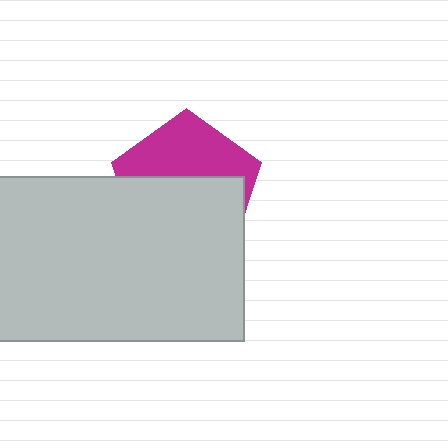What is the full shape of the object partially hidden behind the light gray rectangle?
The partially hidden object is a magenta pentagon.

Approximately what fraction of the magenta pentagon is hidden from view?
Roughly 58% of the magenta pentagon is hidden behind the light gray rectangle.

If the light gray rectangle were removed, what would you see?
You would see the complete magenta pentagon.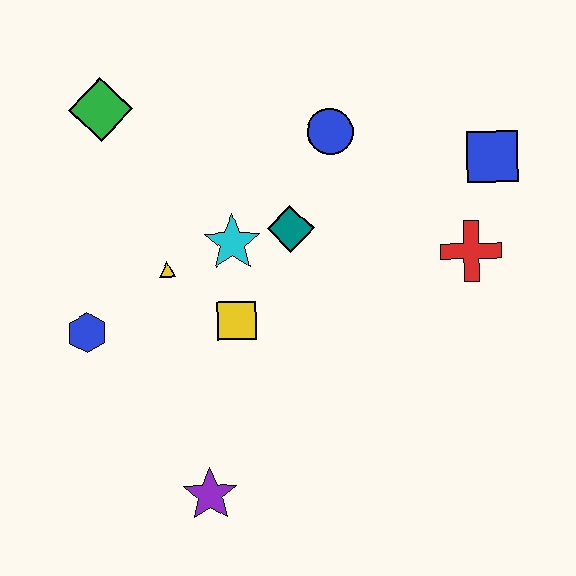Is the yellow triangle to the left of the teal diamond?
Yes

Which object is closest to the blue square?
The red cross is closest to the blue square.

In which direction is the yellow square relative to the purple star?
The yellow square is above the purple star.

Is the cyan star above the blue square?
No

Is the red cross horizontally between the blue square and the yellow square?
Yes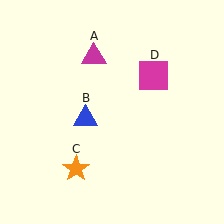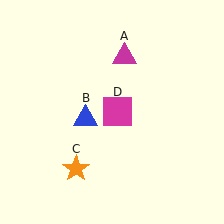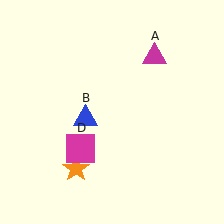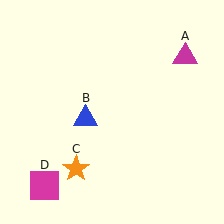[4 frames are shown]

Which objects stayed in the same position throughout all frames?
Blue triangle (object B) and orange star (object C) remained stationary.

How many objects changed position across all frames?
2 objects changed position: magenta triangle (object A), magenta square (object D).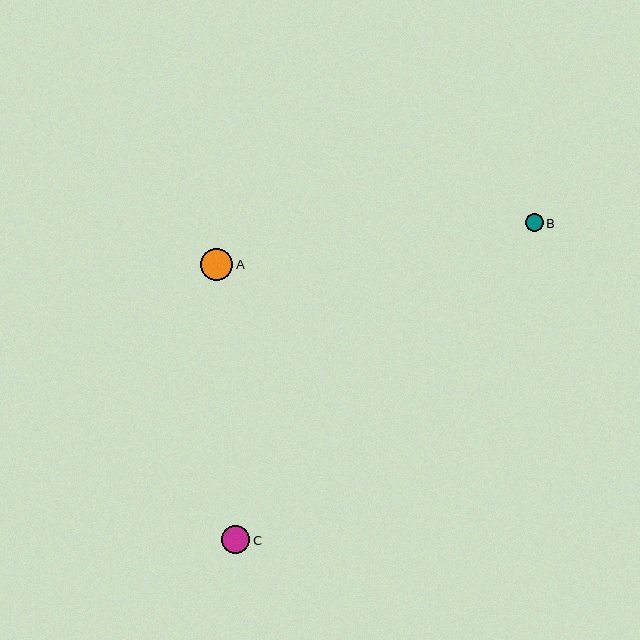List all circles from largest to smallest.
From largest to smallest: A, C, B.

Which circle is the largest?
Circle A is the largest with a size of approximately 32 pixels.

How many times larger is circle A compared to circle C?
Circle A is approximately 1.1 times the size of circle C.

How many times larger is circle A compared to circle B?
Circle A is approximately 1.8 times the size of circle B.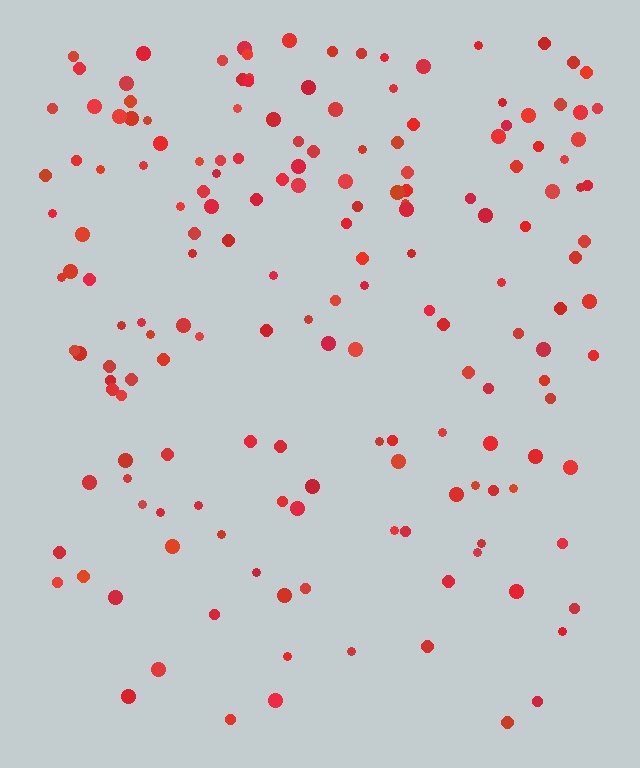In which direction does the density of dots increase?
From bottom to top, with the top side densest.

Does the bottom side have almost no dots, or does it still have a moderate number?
Still a moderate number, just noticeably fewer than the top.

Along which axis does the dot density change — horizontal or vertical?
Vertical.